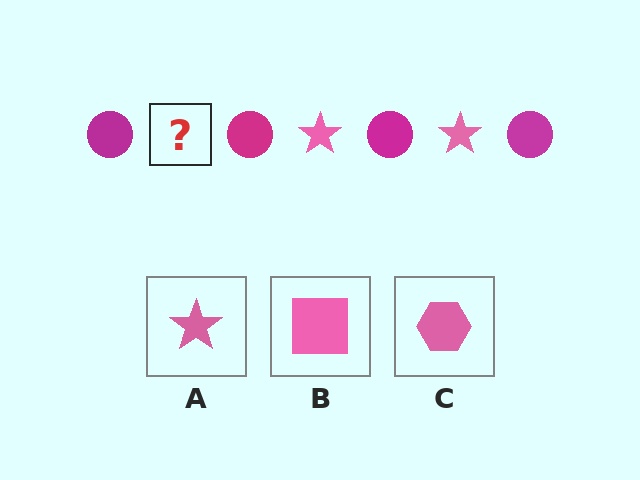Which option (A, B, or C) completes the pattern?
A.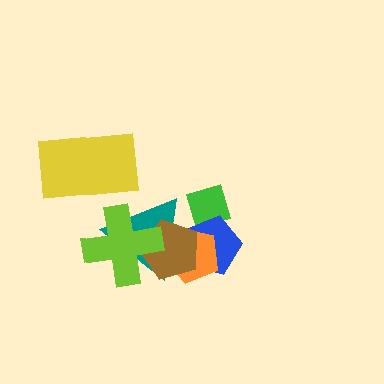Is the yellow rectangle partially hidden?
No, no other shape covers it.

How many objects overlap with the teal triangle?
4 objects overlap with the teal triangle.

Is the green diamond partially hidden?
Yes, it is partially covered by another shape.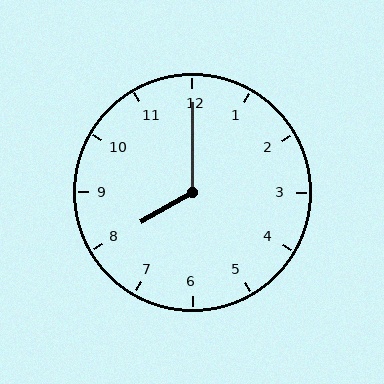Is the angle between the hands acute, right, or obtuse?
It is obtuse.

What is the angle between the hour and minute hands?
Approximately 120 degrees.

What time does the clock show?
8:00.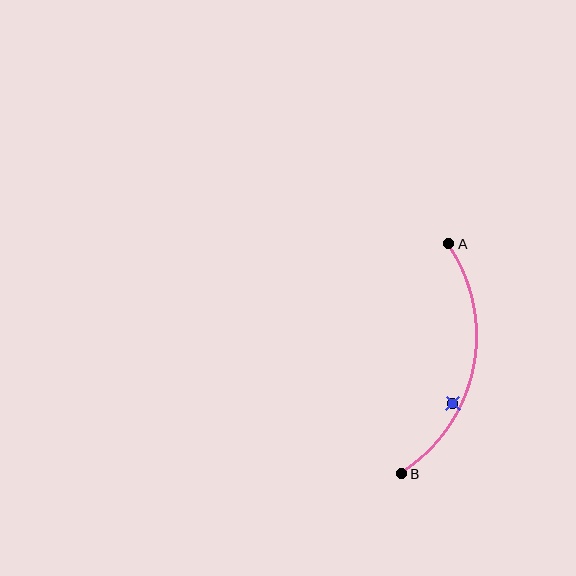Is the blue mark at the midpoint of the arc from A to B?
No — the blue mark does not lie on the arc at all. It sits slightly inside the curve.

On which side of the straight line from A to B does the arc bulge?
The arc bulges to the right of the straight line connecting A and B.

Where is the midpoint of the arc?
The arc midpoint is the point on the curve farthest from the straight line joining A and B. It sits to the right of that line.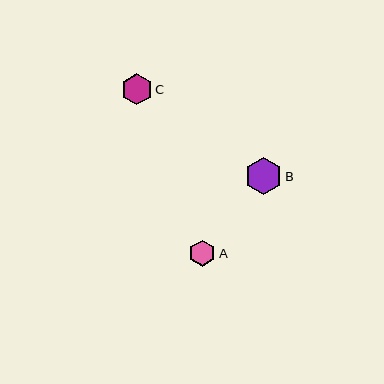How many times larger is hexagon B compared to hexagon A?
Hexagon B is approximately 1.4 times the size of hexagon A.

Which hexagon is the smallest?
Hexagon A is the smallest with a size of approximately 26 pixels.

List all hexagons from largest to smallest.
From largest to smallest: B, C, A.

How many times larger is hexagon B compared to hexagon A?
Hexagon B is approximately 1.4 times the size of hexagon A.